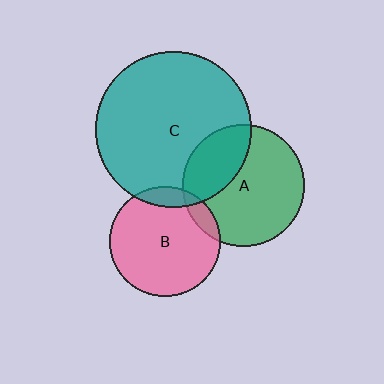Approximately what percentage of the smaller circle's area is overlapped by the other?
Approximately 10%.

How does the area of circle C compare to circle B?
Approximately 2.0 times.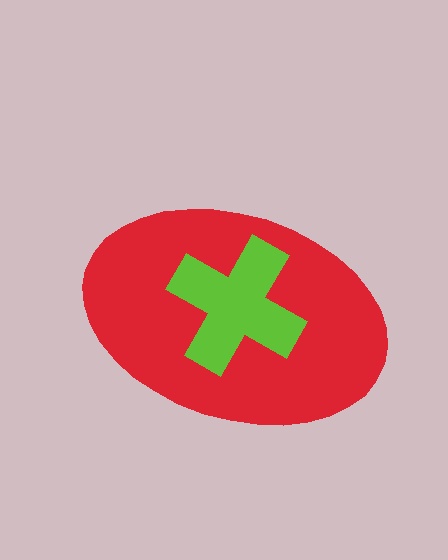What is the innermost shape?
The lime cross.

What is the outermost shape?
The red ellipse.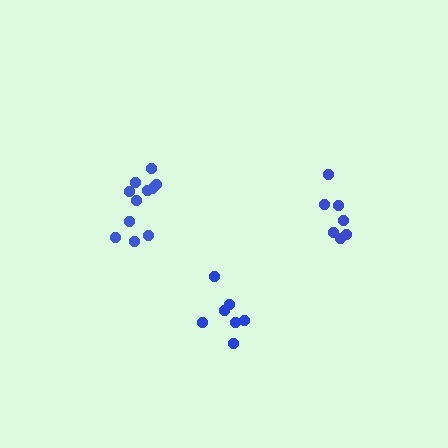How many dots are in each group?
Group 1: 11 dots, Group 2: 7 dots, Group 3: 7 dots (25 total).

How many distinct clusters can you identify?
There are 3 distinct clusters.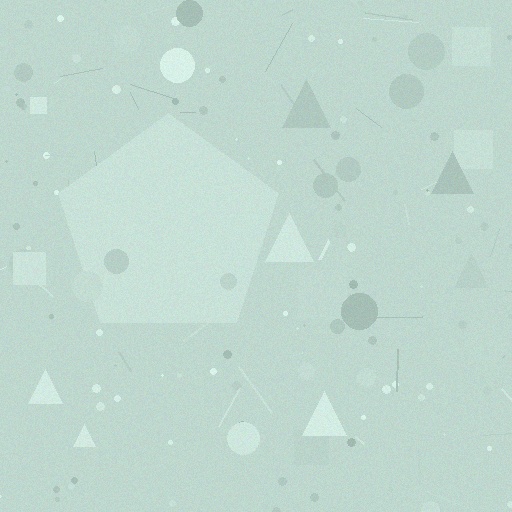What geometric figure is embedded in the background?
A pentagon is embedded in the background.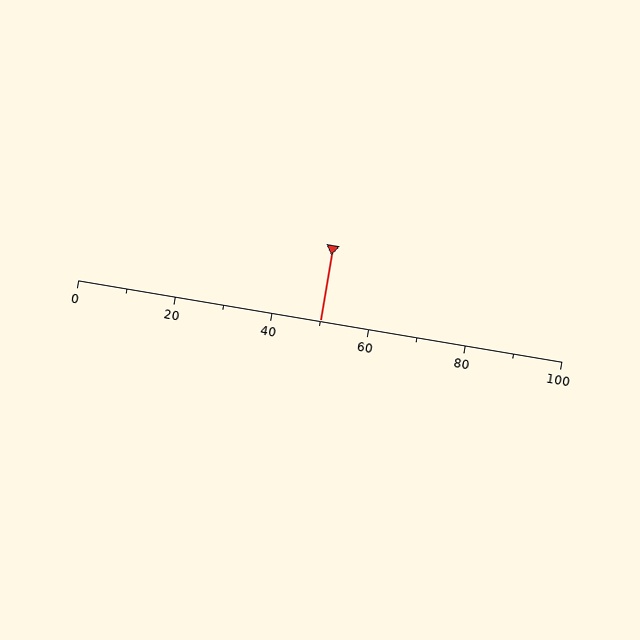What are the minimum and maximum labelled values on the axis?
The axis runs from 0 to 100.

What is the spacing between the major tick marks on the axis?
The major ticks are spaced 20 apart.